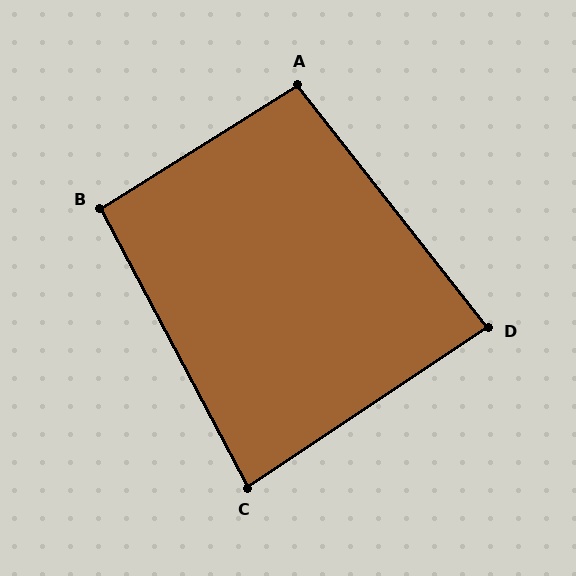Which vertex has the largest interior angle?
A, at approximately 96 degrees.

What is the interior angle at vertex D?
Approximately 86 degrees (approximately right).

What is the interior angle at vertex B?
Approximately 94 degrees (approximately right).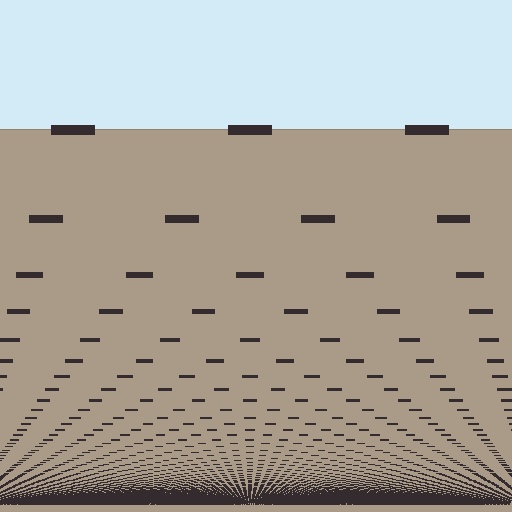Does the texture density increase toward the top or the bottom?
Density increases toward the bottom.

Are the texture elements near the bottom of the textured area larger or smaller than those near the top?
Smaller. The gradient is inverted — elements near the bottom are smaller and denser.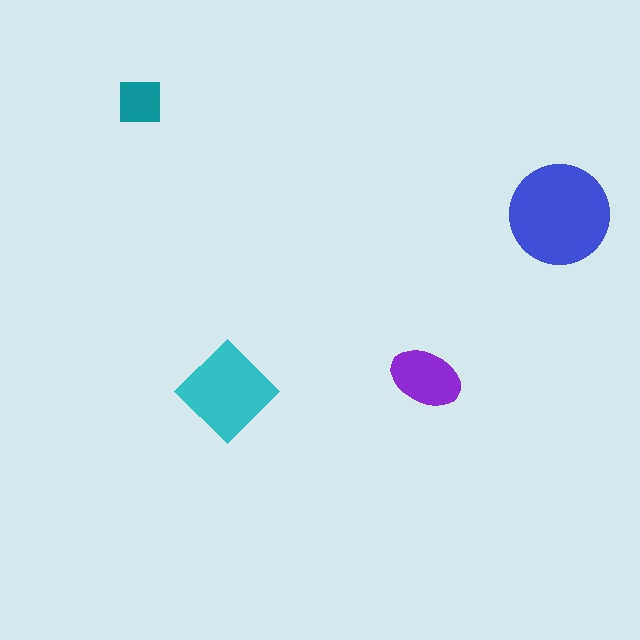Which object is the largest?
The blue circle.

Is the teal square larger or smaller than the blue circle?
Smaller.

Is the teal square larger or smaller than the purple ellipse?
Smaller.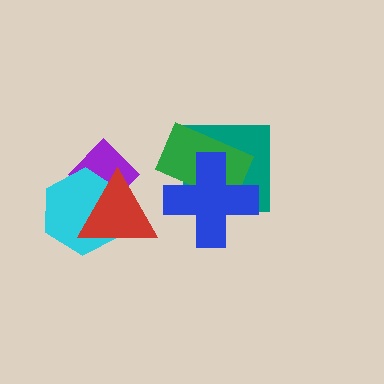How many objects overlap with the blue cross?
2 objects overlap with the blue cross.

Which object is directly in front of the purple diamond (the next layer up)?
The cyan hexagon is directly in front of the purple diamond.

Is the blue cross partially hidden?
No, no other shape covers it.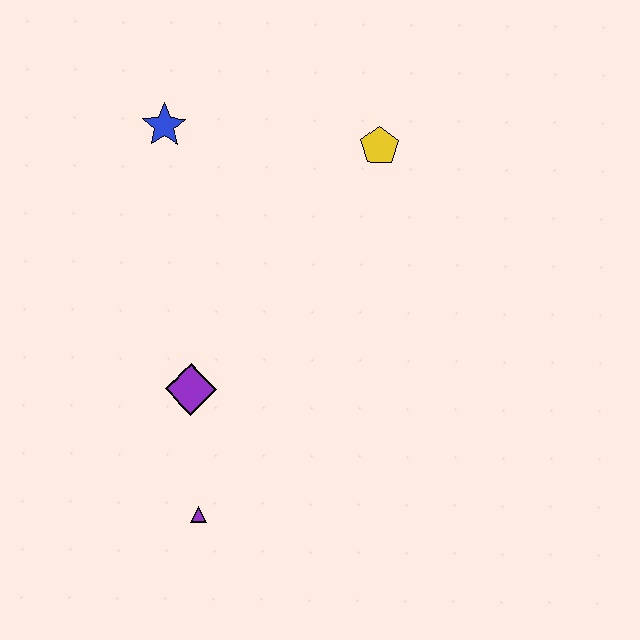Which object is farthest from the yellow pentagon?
The purple triangle is farthest from the yellow pentagon.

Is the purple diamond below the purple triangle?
No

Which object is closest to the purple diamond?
The purple triangle is closest to the purple diamond.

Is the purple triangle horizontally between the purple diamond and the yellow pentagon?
Yes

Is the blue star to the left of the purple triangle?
Yes